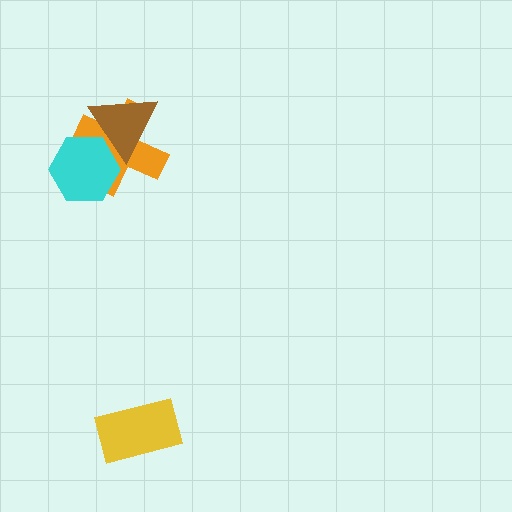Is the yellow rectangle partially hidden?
No, no other shape covers it.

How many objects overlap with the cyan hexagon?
2 objects overlap with the cyan hexagon.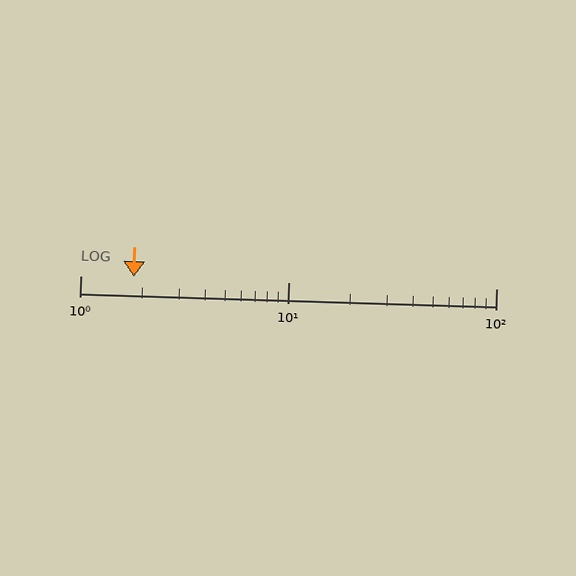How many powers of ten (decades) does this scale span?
The scale spans 2 decades, from 1 to 100.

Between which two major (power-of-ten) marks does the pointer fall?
The pointer is between 1 and 10.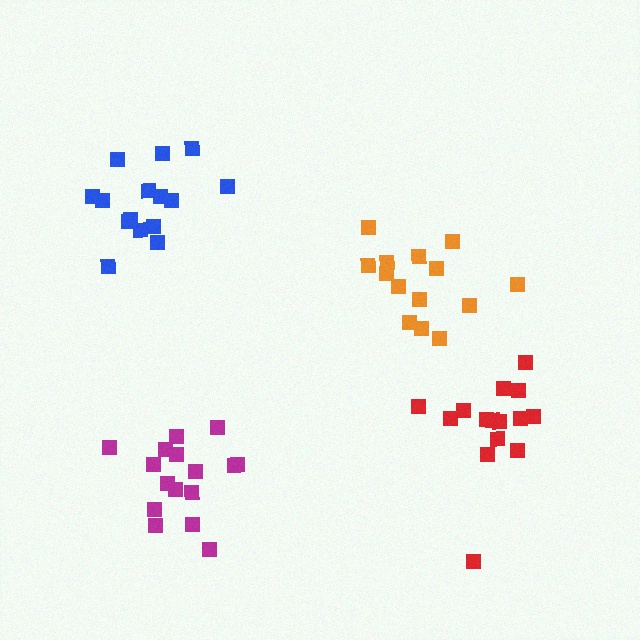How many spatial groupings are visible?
There are 4 spatial groupings.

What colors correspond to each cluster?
The clusters are colored: orange, blue, magenta, red.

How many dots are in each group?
Group 1: 14 dots, Group 2: 15 dots, Group 3: 16 dots, Group 4: 15 dots (60 total).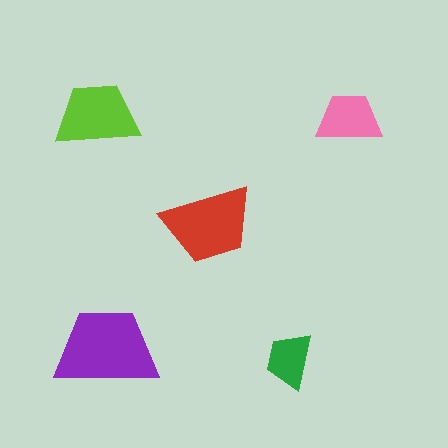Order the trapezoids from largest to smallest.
the purple one, the red one, the lime one, the pink one, the green one.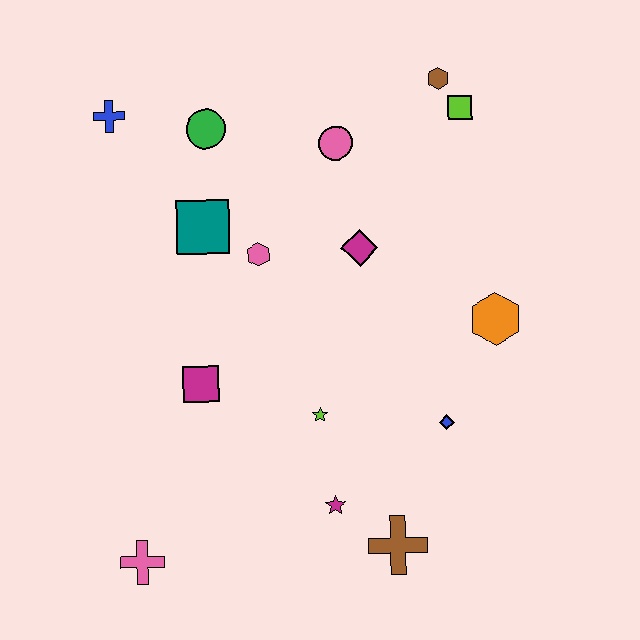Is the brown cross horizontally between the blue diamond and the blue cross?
Yes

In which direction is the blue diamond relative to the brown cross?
The blue diamond is above the brown cross.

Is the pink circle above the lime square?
No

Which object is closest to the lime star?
The magenta star is closest to the lime star.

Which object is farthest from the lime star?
The blue cross is farthest from the lime star.